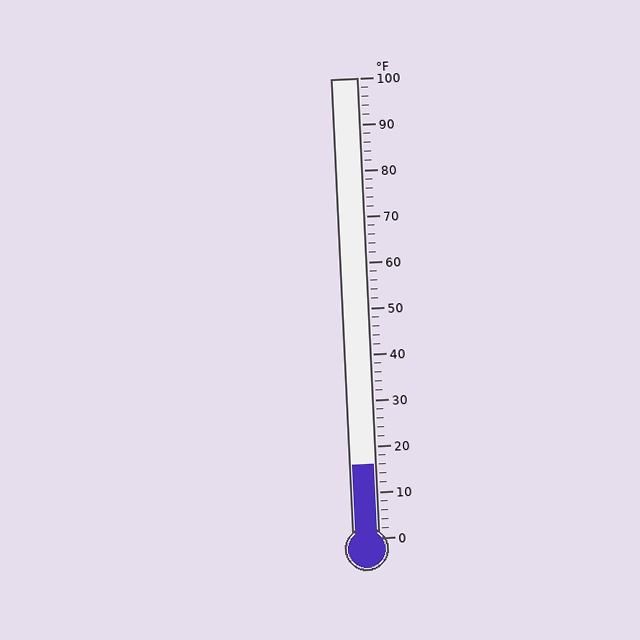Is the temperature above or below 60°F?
The temperature is below 60°F.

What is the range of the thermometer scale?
The thermometer scale ranges from 0°F to 100°F.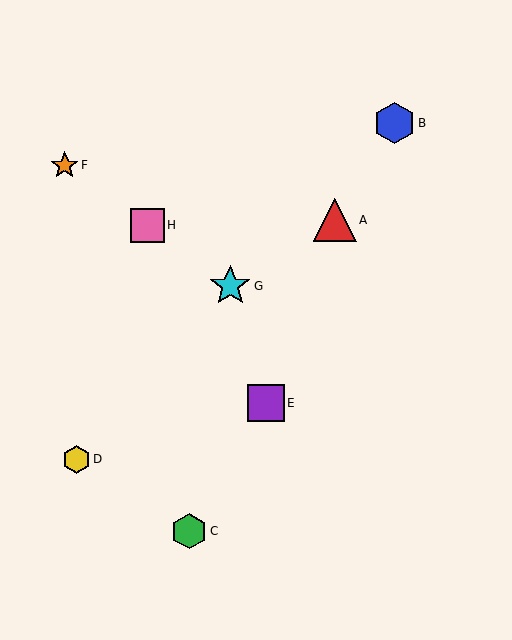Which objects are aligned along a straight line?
Objects F, G, H are aligned along a straight line.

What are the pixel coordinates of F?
Object F is at (65, 165).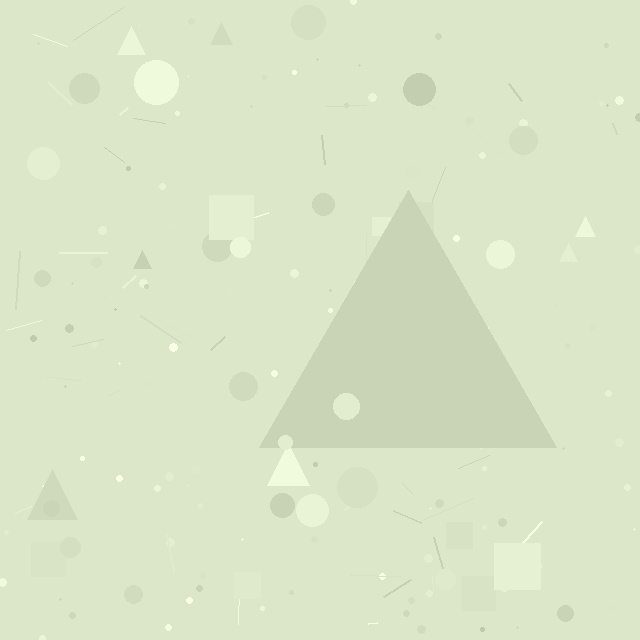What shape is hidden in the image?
A triangle is hidden in the image.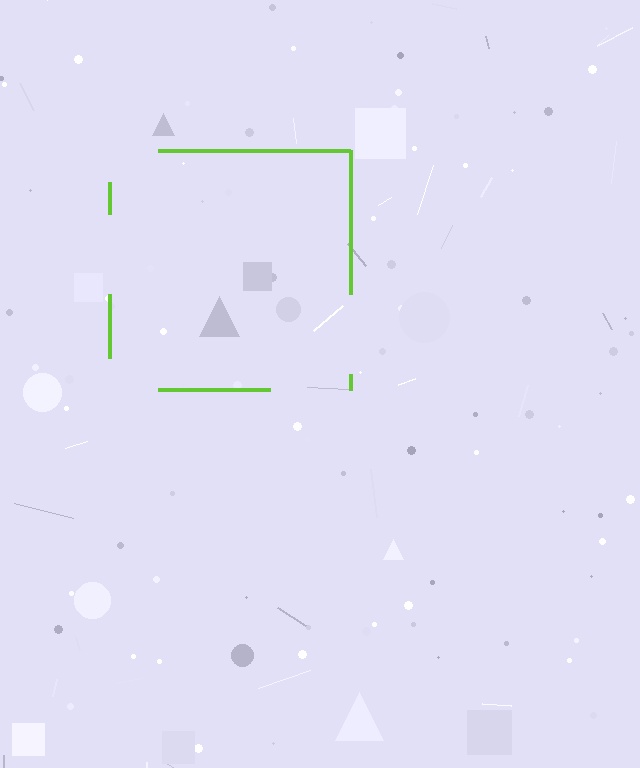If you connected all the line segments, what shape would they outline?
They would outline a square.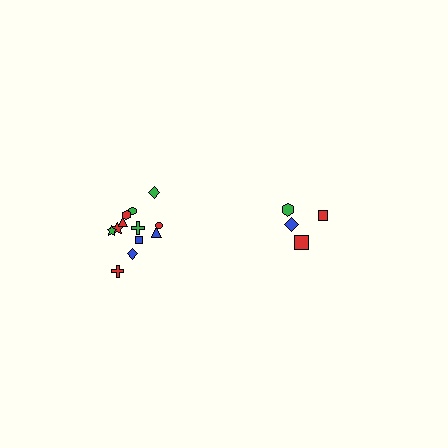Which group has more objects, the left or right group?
The left group.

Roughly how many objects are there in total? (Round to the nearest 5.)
Roughly 15 objects in total.